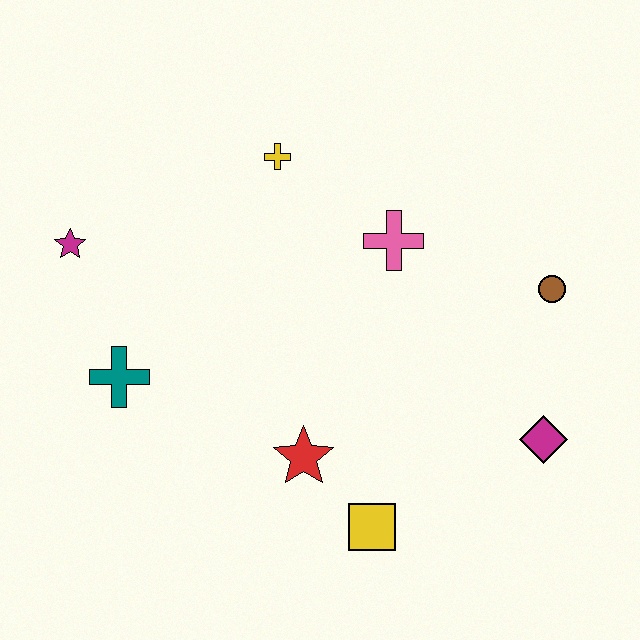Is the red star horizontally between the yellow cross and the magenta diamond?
Yes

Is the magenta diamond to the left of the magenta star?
No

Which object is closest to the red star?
The yellow square is closest to the red star.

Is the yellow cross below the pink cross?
No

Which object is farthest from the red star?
The magenta star is farthest from the red star.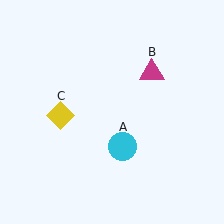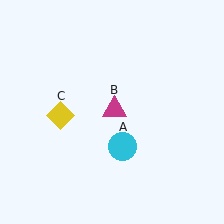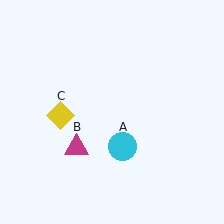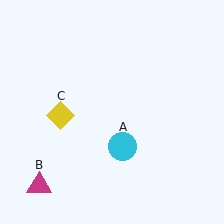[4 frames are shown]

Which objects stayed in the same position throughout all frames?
Cyan circle (object A) and yellow diamond (object C) remained stationary.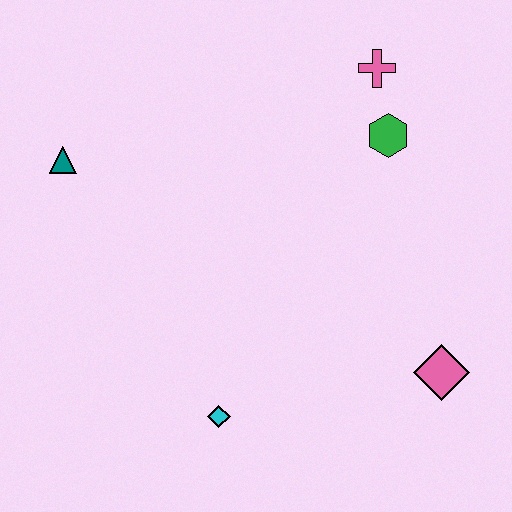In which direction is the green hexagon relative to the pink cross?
The green hexagon is below the pink cross.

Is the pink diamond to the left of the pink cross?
No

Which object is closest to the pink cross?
The green hexagon is closest to the pink cross.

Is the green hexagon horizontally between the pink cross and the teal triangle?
No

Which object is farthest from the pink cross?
The cyan diamond is farthest from the pink cross.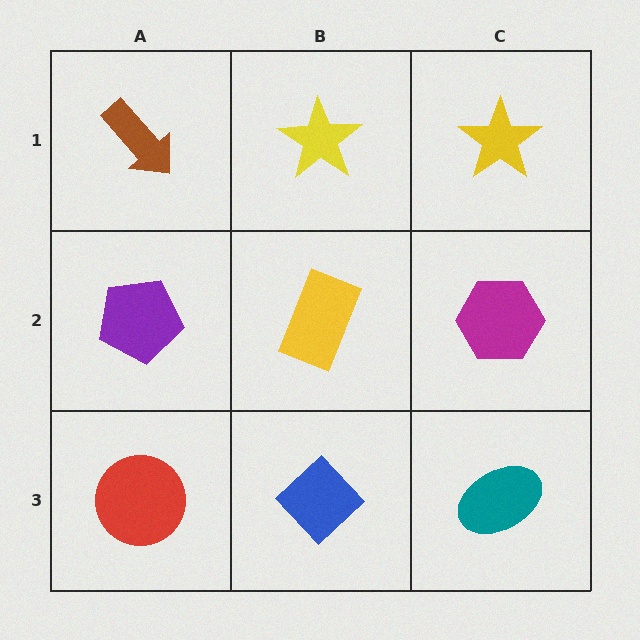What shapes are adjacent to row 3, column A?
A purple pentagon (row 2, column A), a blue diamond (row 3, column B).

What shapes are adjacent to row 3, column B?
A yellow rectangle (row 2, column B), a red circle (row 3, column A), a teal ellipse (row 3, column C).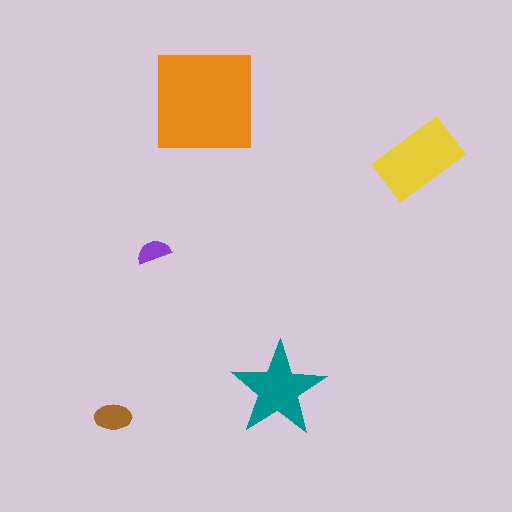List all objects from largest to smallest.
The orange square, the yellow rectangle, the teal star, the brown ellipse, the purple semicircle.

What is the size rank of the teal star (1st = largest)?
3rd.